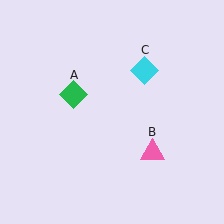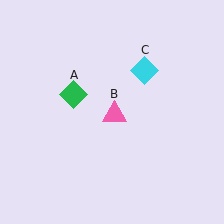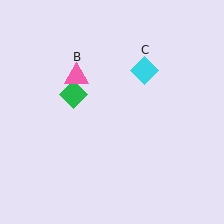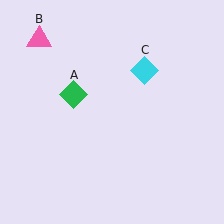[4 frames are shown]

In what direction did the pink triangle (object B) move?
The pink triangle (object B) moved up and to the left.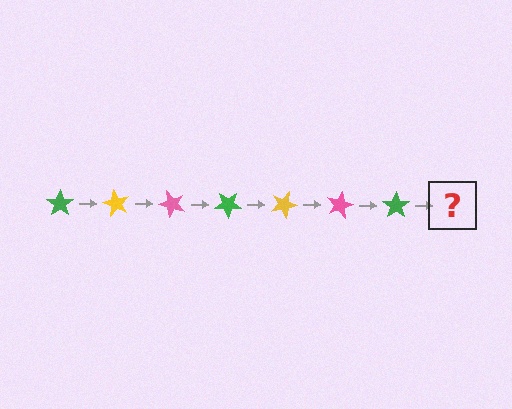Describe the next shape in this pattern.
It should be a yellow star, rotated 420 degrees from the start.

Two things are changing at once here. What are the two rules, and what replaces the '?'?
The two rules are that it rotates 60 degrees each step and the color cycles through green, yellow, and pink. The '?' should be a yellow star, rotated 420 degrees from the start.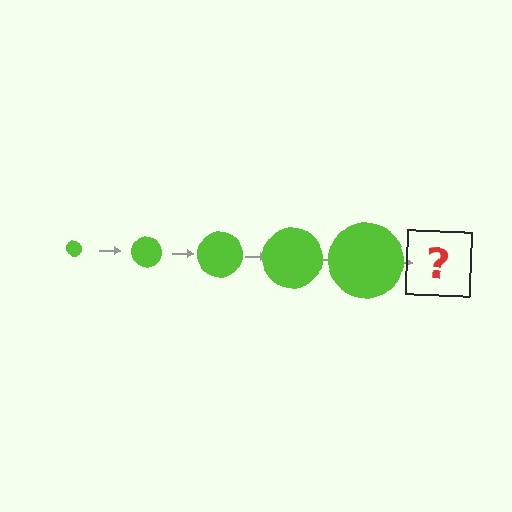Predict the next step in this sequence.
The next step is a lime circle, larger than the previous one.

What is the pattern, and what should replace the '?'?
The pattern is that the circle gets progressively larger each step. The '?' should be a lime circle, larger than the previous one.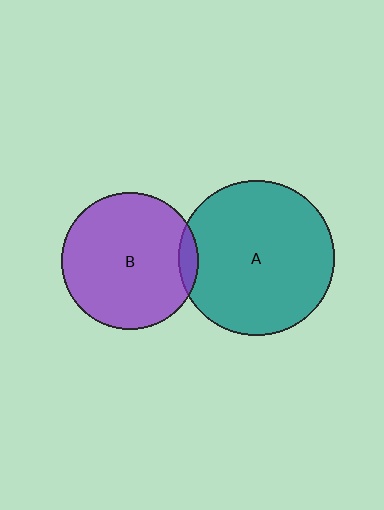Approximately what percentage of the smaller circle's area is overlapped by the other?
Approximately 5%.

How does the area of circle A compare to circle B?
Approximately 1.3 times.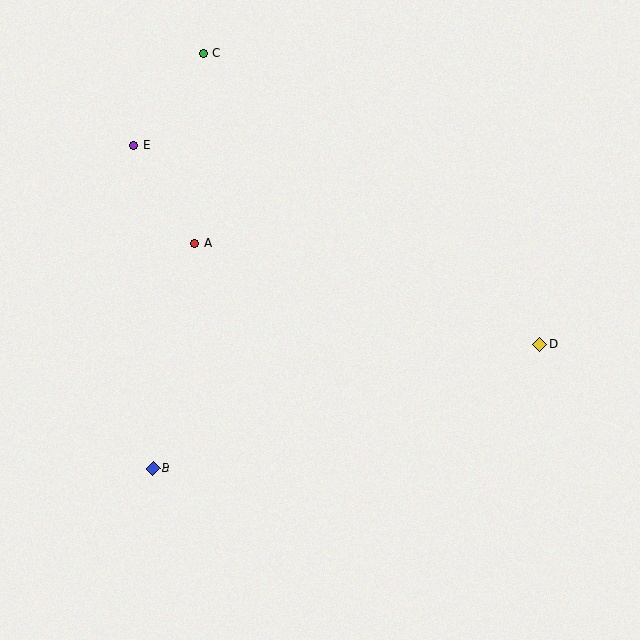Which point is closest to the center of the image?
Point A at (195, 243) is closest to the center.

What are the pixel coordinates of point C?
Point C is at (203, 53).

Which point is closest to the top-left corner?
Point E is closest to the top-left corner.